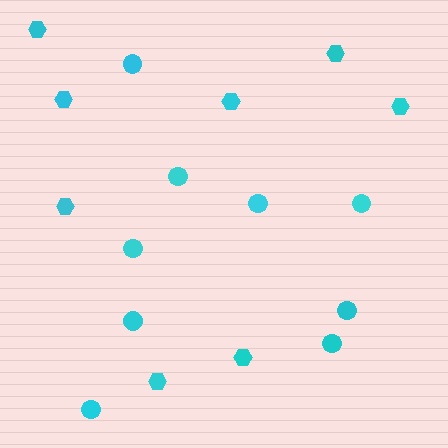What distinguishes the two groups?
There are 2 groups: one group of circles (9) and one group of hexagons (8).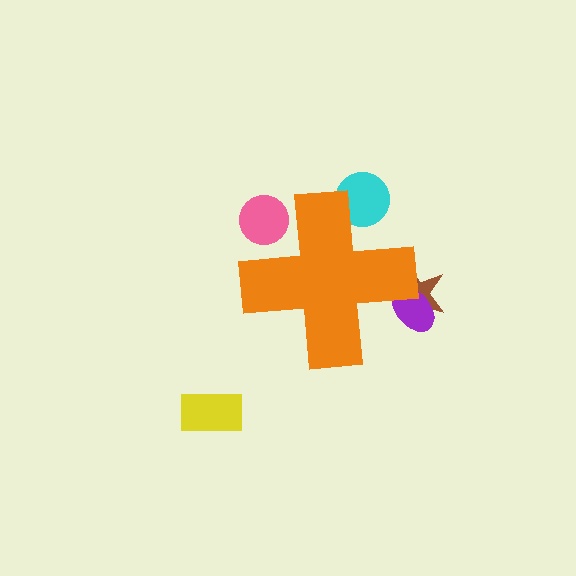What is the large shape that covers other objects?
An orange cross.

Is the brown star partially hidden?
Yes, the brown star is partially hidden behind the orange cross.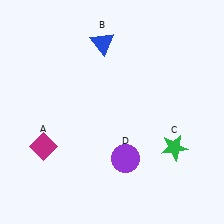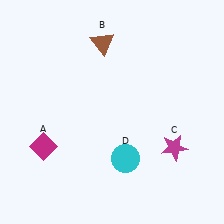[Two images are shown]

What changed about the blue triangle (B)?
In Image 1, B is blue. In Image 2, it changed to brown.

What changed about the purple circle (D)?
In Image 1, D is purple. In Image 2, it changed to cyan.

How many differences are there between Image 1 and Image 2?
There are 3 differences between the two images.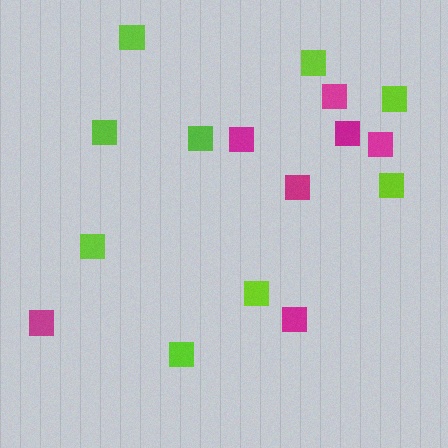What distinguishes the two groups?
There are 2 groups: one group of magenta squares (7) and one group of lime squares (9).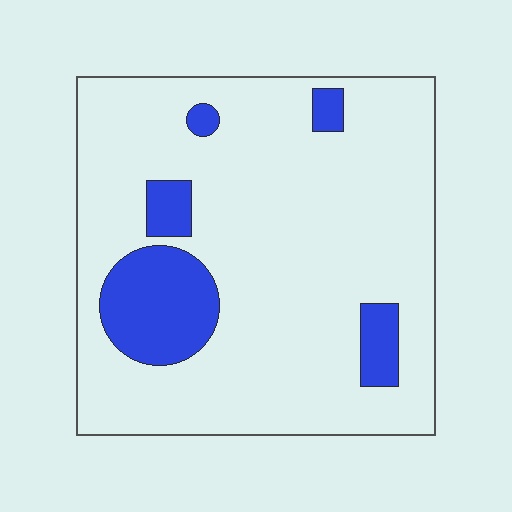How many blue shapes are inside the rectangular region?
5.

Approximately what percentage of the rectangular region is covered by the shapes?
Approximately 15%.